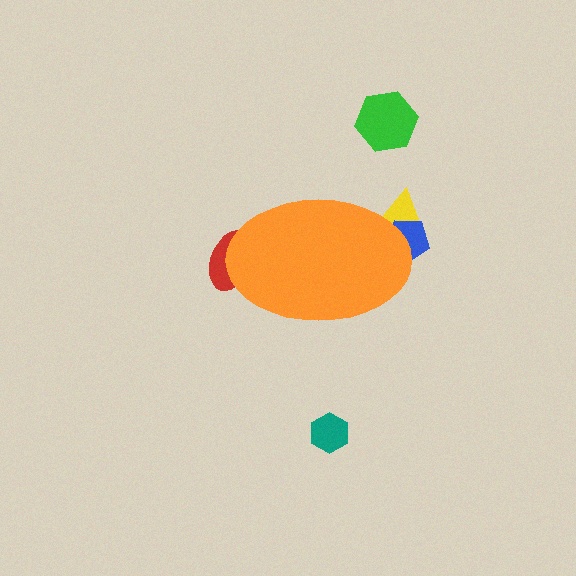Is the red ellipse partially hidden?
Yes, the red ellipse is partially hidden behind the orange ellipse.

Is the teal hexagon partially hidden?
No, the teal hexagon is fully visible.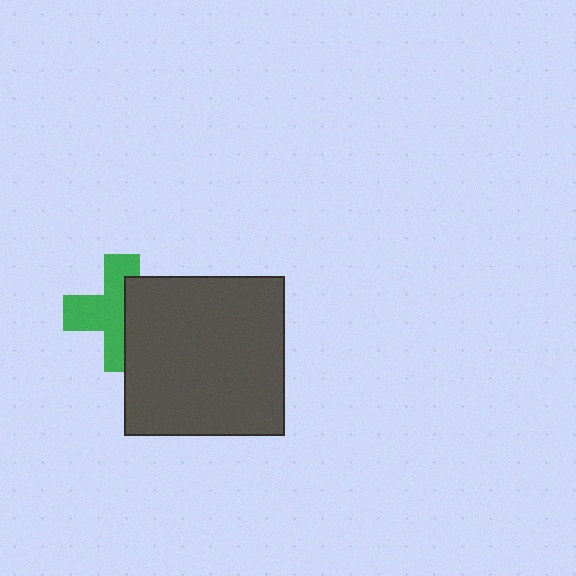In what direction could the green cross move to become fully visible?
The green cross could move left. That would shift it out from behind the dark gray square entirely.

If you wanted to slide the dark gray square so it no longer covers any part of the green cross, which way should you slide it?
Slide it right — that is the most direct way to separate the two shapes.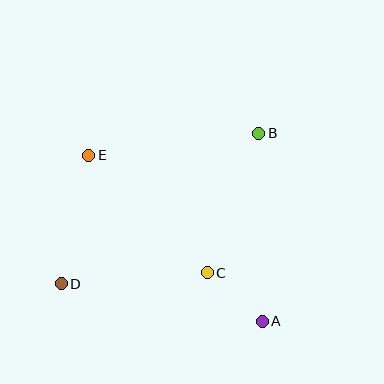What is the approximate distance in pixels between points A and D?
The distance between A and D is approximately 204 pixels.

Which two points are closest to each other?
Points A and C are closest to each other.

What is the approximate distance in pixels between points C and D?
The distance between C and D is approximately 146 pixels.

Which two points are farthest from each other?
Points B and D are farthest from each other.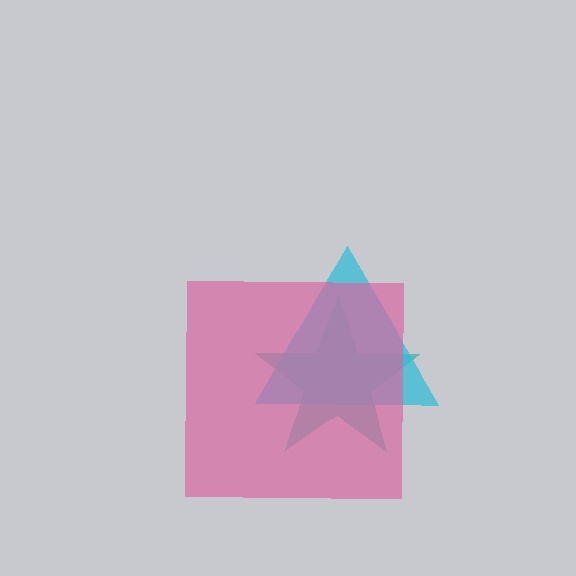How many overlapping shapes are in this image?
There are 3 overlapping shapes in the image.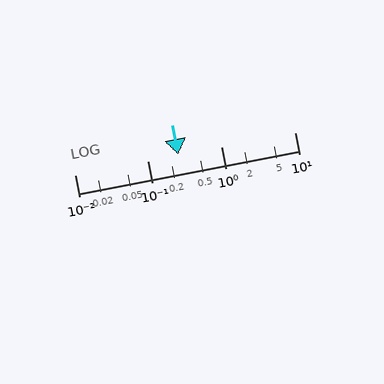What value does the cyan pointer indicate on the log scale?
The pointer indicates approximately 0.26.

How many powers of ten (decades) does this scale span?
The scale spans 3 decades, from 0.01 to 10.